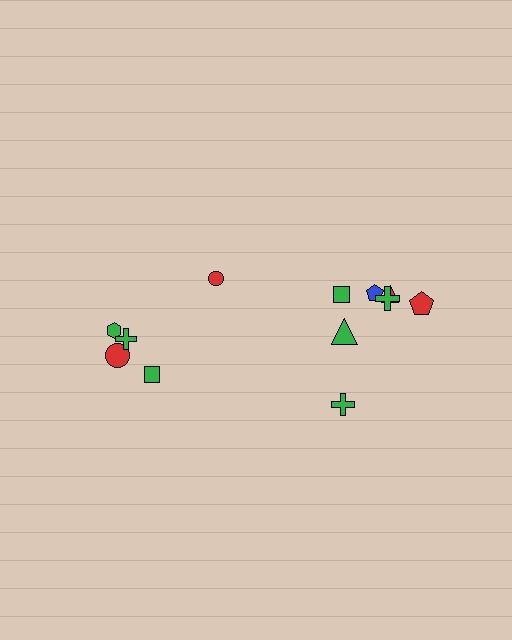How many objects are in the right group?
There are 7 objects.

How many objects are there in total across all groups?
There are 12 objects.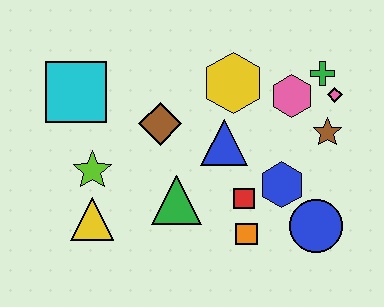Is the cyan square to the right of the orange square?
No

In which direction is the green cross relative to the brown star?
The green cross is above the brown star.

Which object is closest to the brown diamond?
The blue triangle is closest to the brown diamond.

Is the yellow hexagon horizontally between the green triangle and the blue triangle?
No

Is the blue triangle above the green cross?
No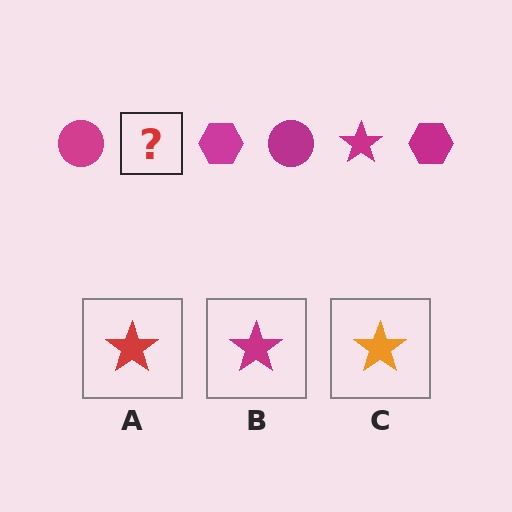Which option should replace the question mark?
Option B.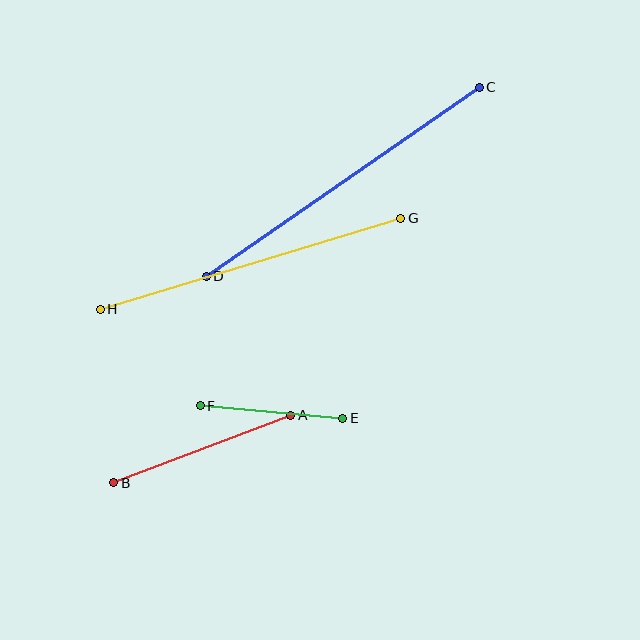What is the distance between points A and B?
The distance is approximately 189 pixels.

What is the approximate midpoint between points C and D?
The midpoint is at approximately (343, 182) pixels.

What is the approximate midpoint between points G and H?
The midpoint is at approximately (250, 264) pixels.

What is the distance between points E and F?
The distance is approximately 143 pixels.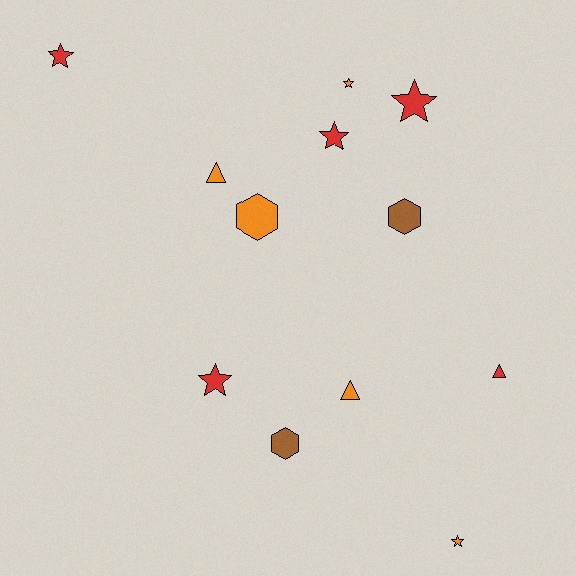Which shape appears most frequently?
Star, with 6 objects.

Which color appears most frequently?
Orange, with 5 objects.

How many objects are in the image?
There are 12 objects.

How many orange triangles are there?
There are 2 orange triangles.